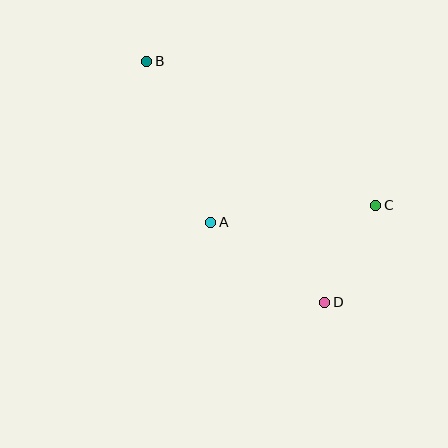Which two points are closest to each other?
Points C and D are closest to each other.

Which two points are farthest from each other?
Points B and D are farthest from each other.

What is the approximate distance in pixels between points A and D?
The distance between A and D is approximately 139 pixels.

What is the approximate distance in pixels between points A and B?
The distance between A and B is approximately 173 pixels.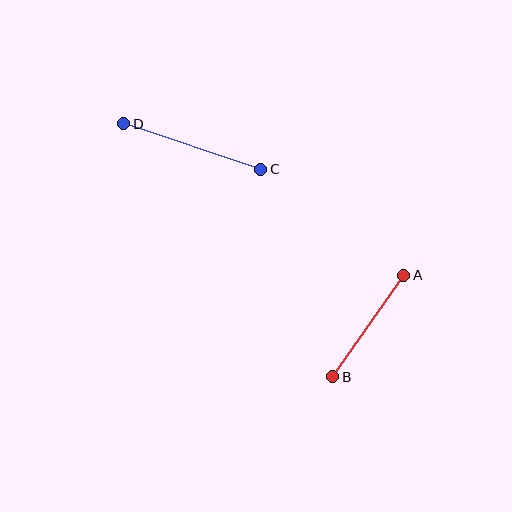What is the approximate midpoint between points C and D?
The midpoint is at approximately (192, 147) pixels.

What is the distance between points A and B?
The distance is approximately 123 pixels.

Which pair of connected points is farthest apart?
Points C and D are farthest apart.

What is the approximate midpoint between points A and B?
The midpoint is at approximately (368, 326) pixels.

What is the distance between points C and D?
The distance is approximately 144 pixels.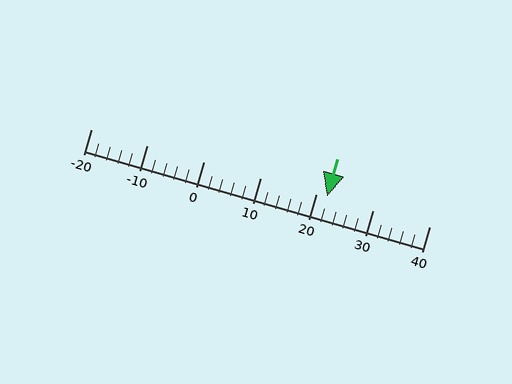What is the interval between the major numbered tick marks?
The major tick marks are spaced 10 units apart.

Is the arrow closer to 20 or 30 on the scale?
The arrow is closer to 20.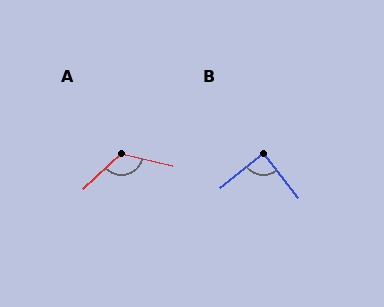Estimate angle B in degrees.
Approximately 90 degrees.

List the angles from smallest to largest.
B (90°), A (124°).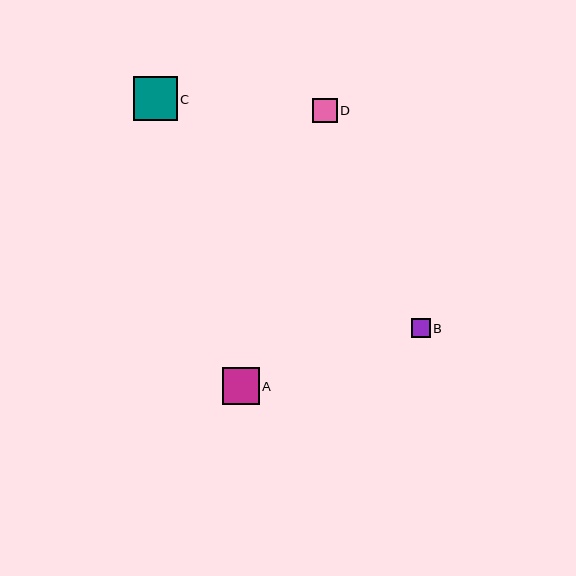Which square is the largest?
Square C is the largest with a size of approximately 44 pixels.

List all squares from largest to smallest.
From largest to smallest: C, A, D, B.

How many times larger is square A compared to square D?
Square A is approximately 1.5 times the size of square D.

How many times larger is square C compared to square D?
Square C is approximately 1.8 times the size of square D.